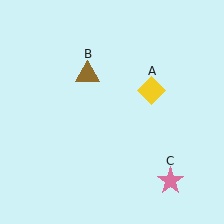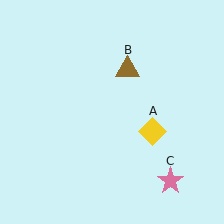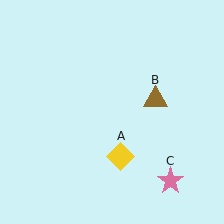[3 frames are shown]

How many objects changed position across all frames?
2 objects changed position: yellow diamond (object A), brown triangle (object B).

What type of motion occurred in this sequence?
The yellow diamond (object A), brown triangle (object B) rotated clockwise around the center of the scene.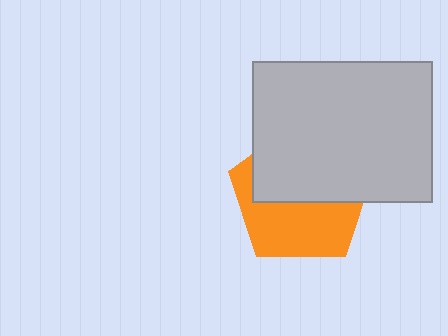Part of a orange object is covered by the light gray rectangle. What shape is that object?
It is a pentagon.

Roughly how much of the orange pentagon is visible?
About half of it is visible (roughly 47%).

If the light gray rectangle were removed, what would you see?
You would see the complete orange pentagon.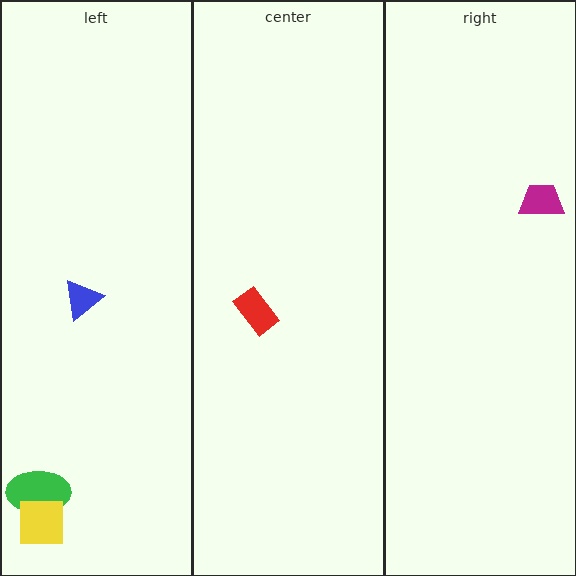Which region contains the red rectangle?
The center region.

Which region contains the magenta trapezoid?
The right region.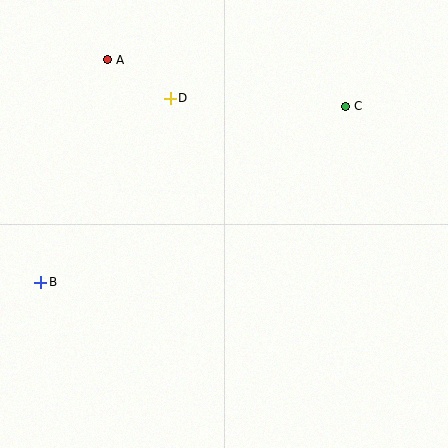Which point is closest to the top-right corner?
Point C is closest to the top-right corner.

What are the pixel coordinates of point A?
Point A is at (108, 60).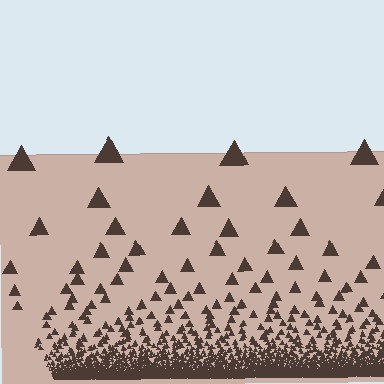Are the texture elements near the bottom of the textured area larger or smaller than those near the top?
Smaller. The gradient is inverted — elements near the bottom are smaller and denser.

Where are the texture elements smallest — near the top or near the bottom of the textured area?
Near the bottom.